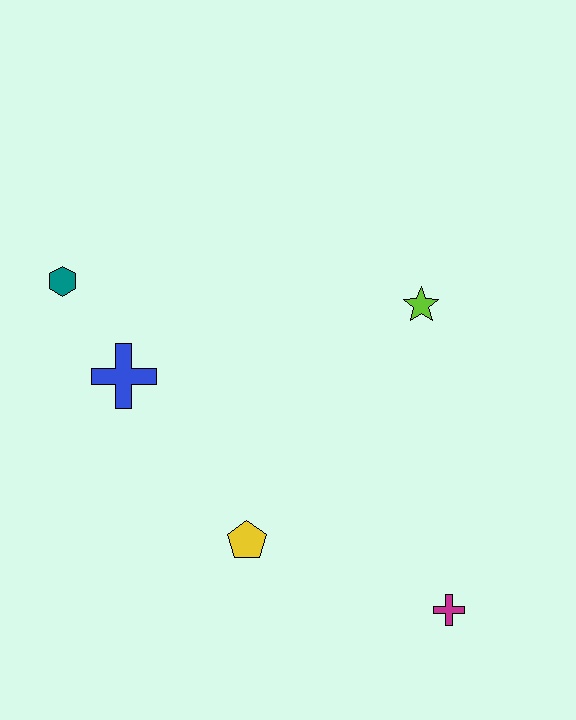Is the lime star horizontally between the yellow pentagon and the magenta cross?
Yes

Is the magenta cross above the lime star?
No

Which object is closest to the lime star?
The yellow pentagon is closest to the lime star.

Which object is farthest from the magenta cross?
The teal hexagon is farthest from the magenta cross.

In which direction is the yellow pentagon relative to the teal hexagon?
The yellow pentagon is below the teal hexagon.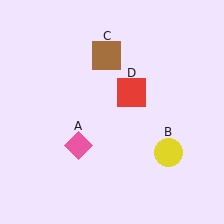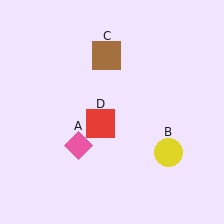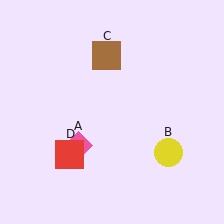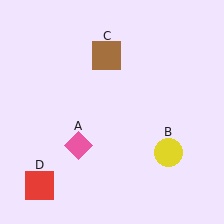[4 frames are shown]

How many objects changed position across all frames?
1 object changed position: red square (object D).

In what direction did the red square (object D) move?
The red square (object D) moved down and to the left.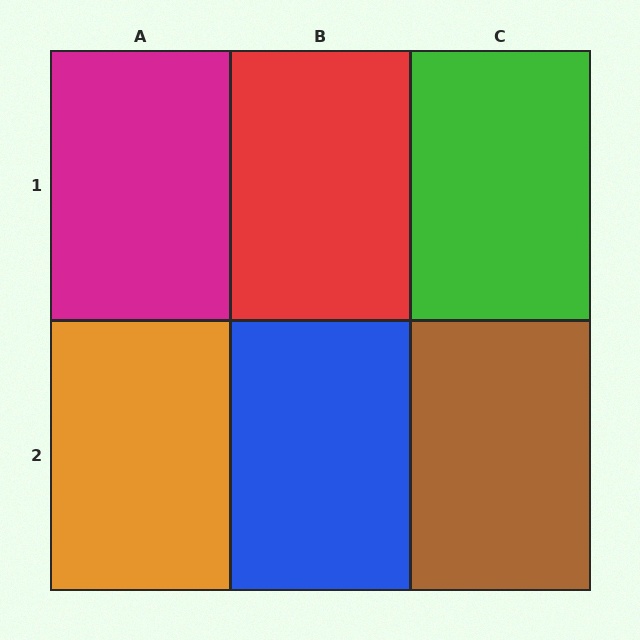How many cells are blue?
1 cell is blue.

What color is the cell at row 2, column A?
Orange.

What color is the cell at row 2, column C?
Brown.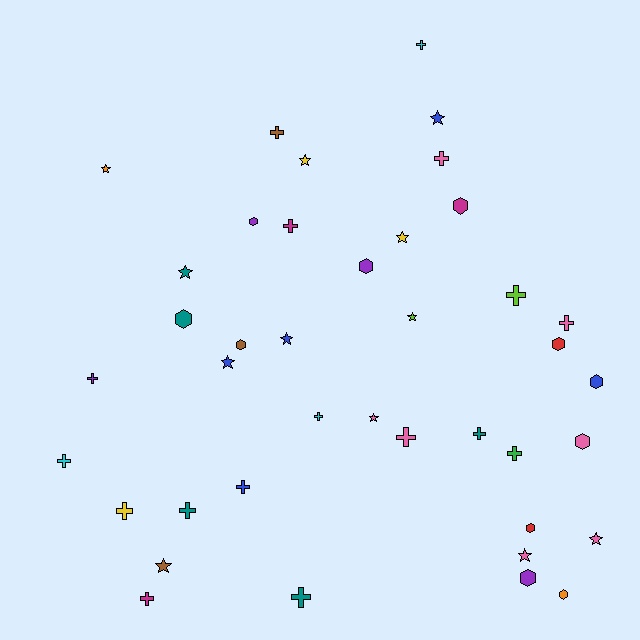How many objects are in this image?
There are 40 objects.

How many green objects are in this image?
There is 1 green object.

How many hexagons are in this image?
There are 11 hexagons.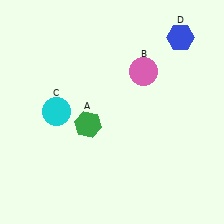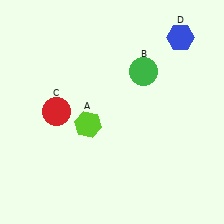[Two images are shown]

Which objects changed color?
A changed from green to lime. B changed from pink to green. C changed from cyan to red.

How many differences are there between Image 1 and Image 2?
There are 3 differences between the two images.